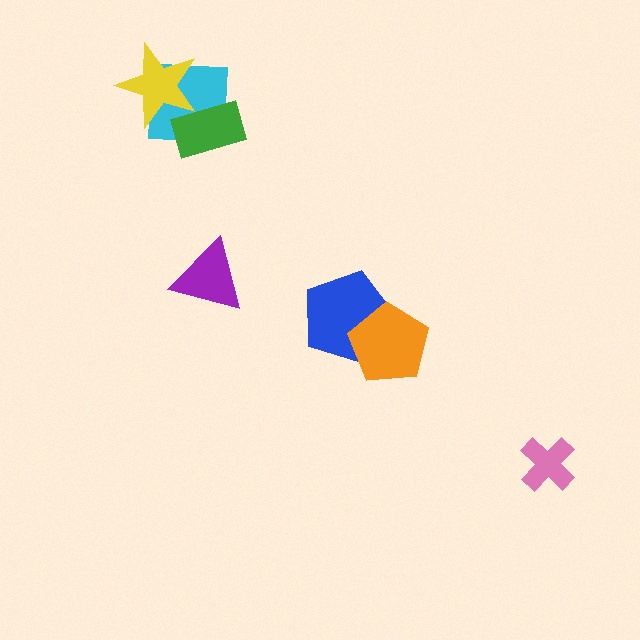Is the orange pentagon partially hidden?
No, no other shape covers it.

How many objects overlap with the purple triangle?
0 objects overlap with the purple triangle.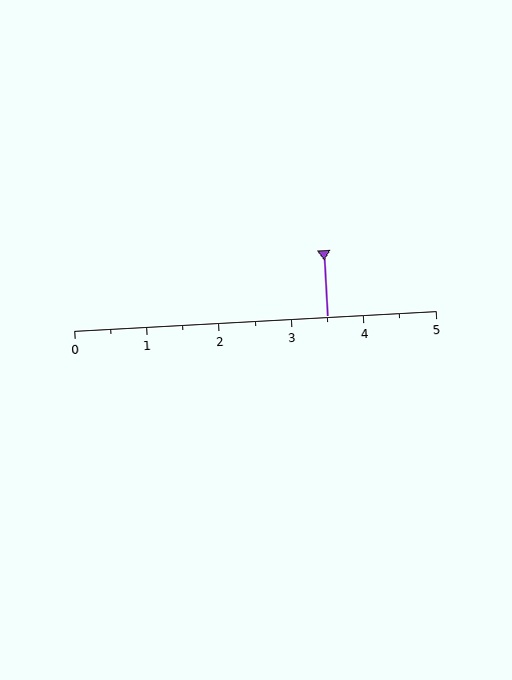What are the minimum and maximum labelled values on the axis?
The axis runs from 0 to 5.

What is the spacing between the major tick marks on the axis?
The major ticks are spaced 1 apart.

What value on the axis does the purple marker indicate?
The marker indicates approximately 3.5.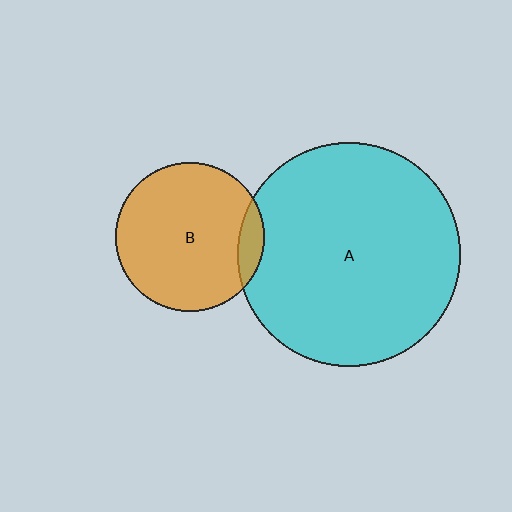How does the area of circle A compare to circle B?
Approximately 2.3 times.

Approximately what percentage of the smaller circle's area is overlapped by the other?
Approximately 10%.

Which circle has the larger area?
Circle A (cyan).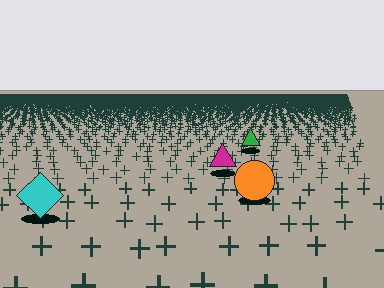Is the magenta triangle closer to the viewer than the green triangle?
Yes. The magenta triangle is closer — you can tell from the texture gradient: the ground texture is coarser near it.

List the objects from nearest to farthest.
From nearest to farthest: the cyan diamond, the orange circle, the magenta triangle, the green triangle.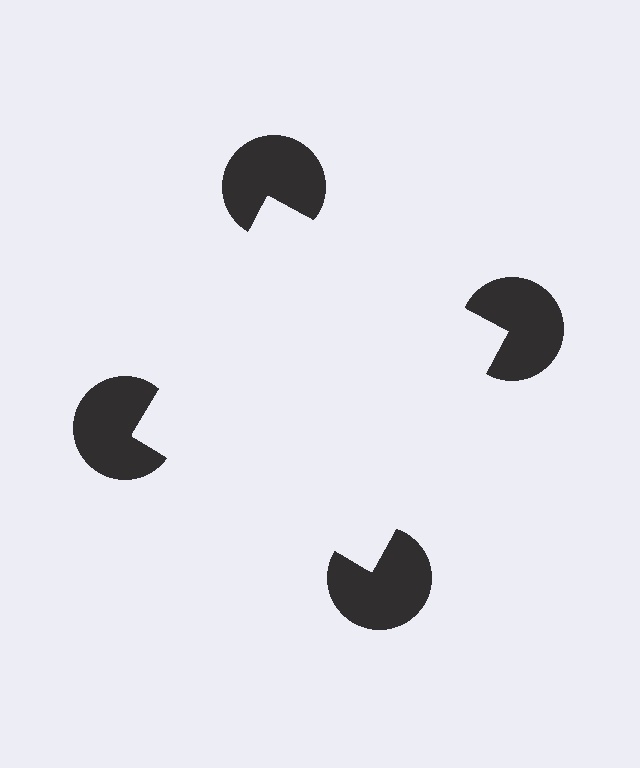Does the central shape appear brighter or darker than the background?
It typically appears slightly brighter than the background, even though no actual brightness change is drawn.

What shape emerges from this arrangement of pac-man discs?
An illusory square — its edges are inferred from the aligned wedge cuts in the pac-man discs, not physically drawn.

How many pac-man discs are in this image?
There are 4 — one at each vertex of the illusory square.